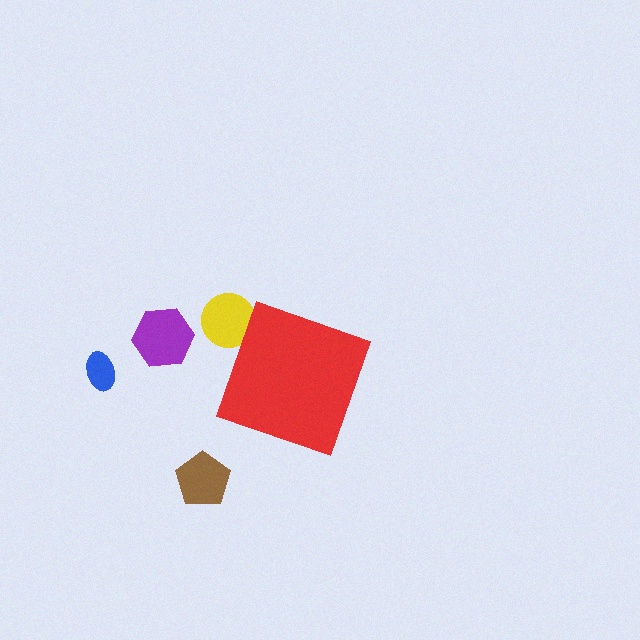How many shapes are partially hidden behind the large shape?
1 shape is partially hidden.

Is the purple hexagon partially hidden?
No, the purple hexagon is fully visible.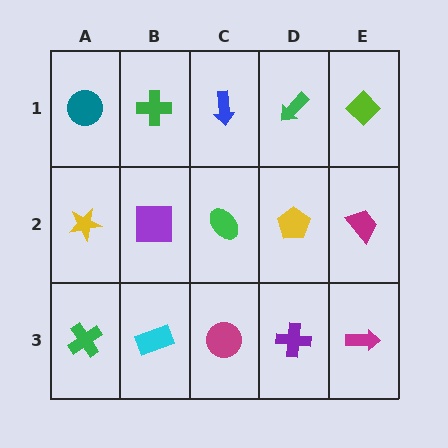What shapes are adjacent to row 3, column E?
A magenta trapezoid (row 2, column E), a purple cross (row 3, column D).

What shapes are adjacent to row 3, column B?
A purple square (row 2, column B), a green cross (row 3, column A), a magenta circle (row 3, column C).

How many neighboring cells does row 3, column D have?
3.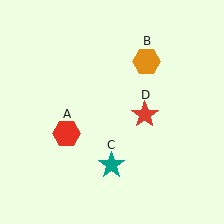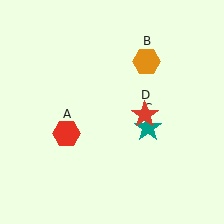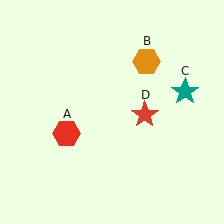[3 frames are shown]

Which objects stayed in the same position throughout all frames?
Red hexagon (object A) and orange hexagon (object B) and red star (object D) remained stationary.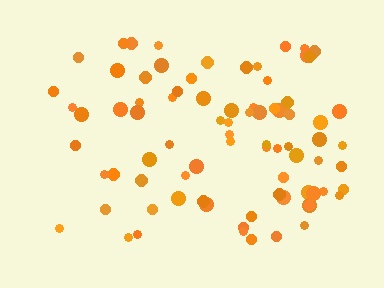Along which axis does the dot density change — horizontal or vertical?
Horizontal.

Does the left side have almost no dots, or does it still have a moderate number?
Still a moderate number, just noticeably fewer than the right.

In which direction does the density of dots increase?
From left to right, with the right side densest.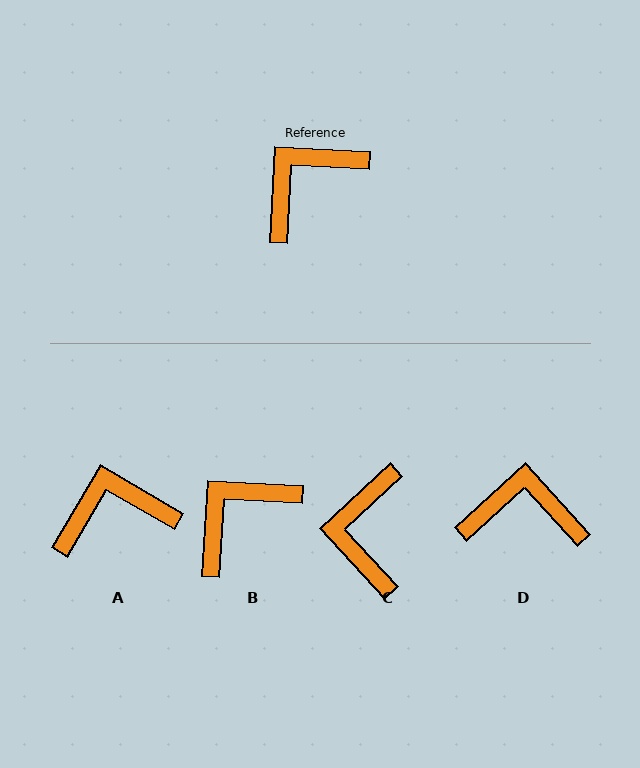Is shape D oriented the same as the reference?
No, it is off by about 44 degrees.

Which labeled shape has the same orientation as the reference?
B.